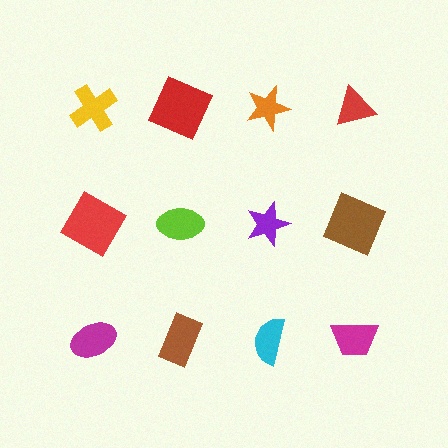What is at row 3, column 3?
A cyan semicircle.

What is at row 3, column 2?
A brown rectangle.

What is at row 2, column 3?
A purple star.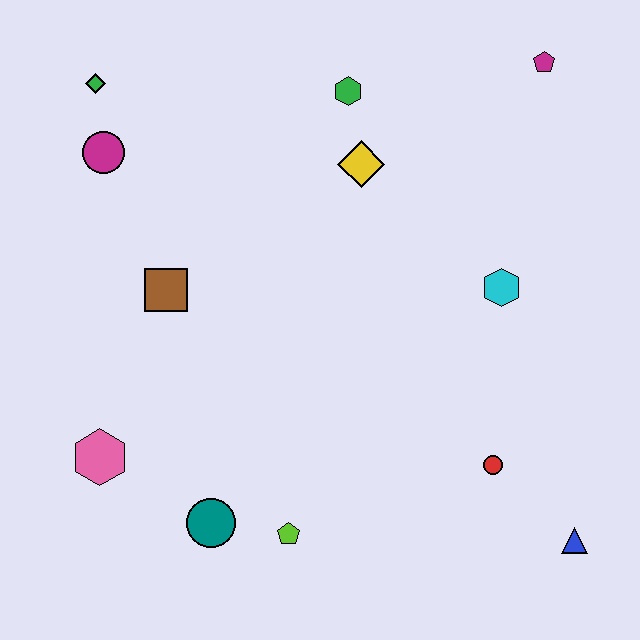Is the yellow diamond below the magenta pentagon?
Yes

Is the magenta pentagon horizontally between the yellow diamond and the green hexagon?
No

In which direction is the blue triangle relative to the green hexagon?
The blue triangle is below the green hexagon.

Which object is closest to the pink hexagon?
The teal circle is closest to the pink hexagon.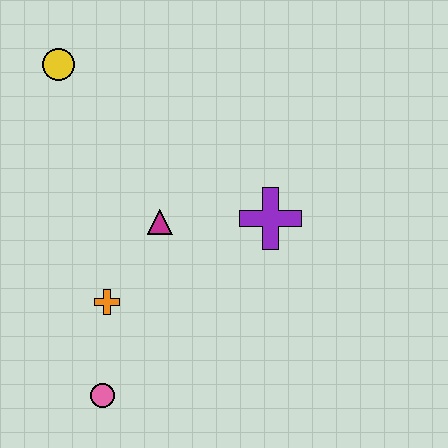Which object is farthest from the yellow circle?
The pink circle is farthest from the yellow circle.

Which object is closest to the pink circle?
The orange cross is closest to the pink circle.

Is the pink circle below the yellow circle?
Yes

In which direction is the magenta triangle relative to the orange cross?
The magenta triangle is above the orange cross.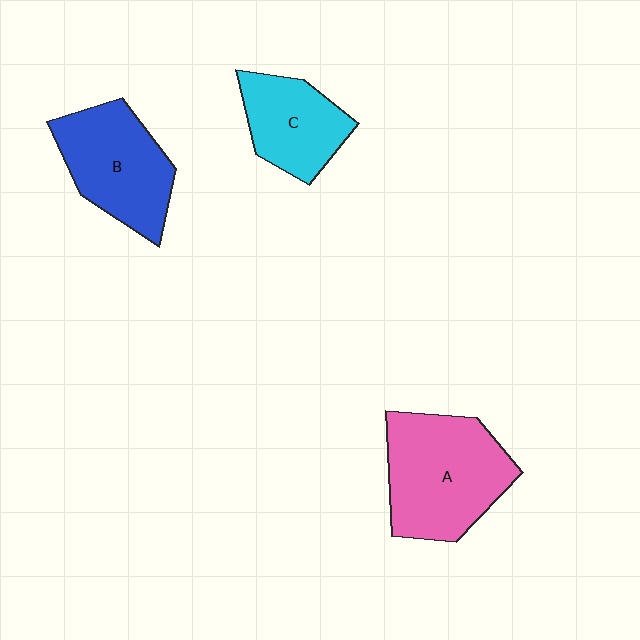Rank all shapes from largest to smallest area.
From largest to smallest: A (pink), B (blue), C (cyan).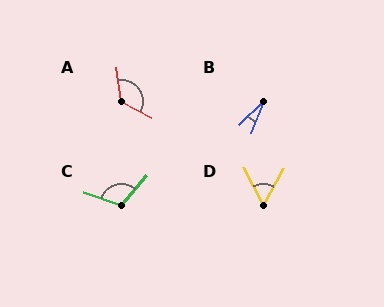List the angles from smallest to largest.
B (23°), D (57°), C (111°), A (125°).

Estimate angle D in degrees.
Approximately 57 degrees.